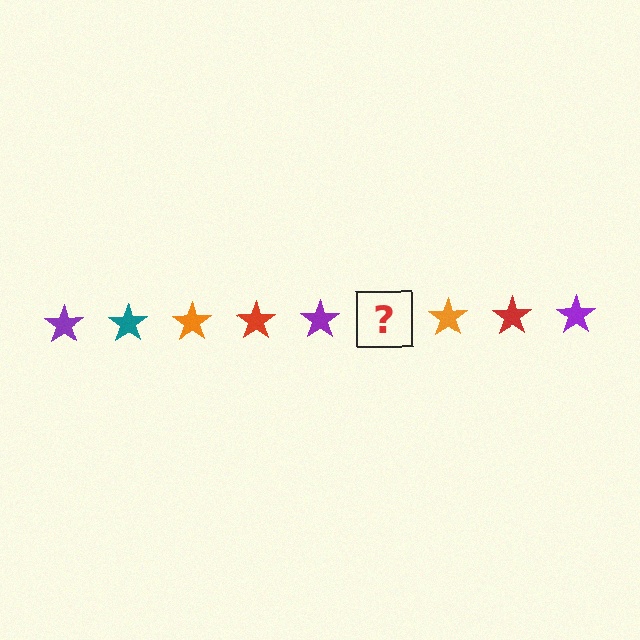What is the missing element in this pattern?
The missing element is a teal star.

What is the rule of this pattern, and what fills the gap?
The rule is that the pattern cycles through purple, teal, orange, red stars. The gap should be filled with a teal star.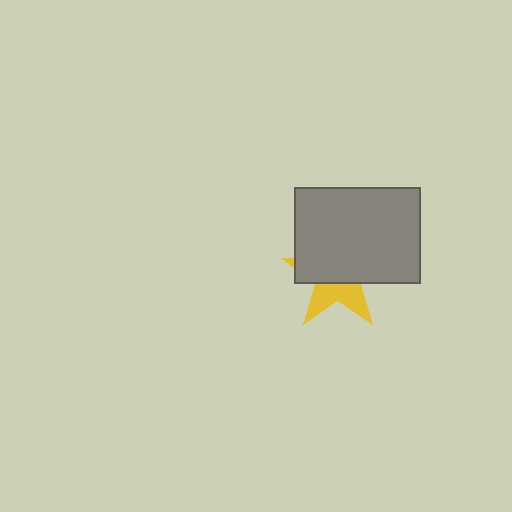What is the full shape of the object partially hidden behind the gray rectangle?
The partially hidden object is a yellow star.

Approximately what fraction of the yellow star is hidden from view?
Roughly 62% of the yellow star is hidden behind the gray rectangle.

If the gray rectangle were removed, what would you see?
You would see the complete yellow star.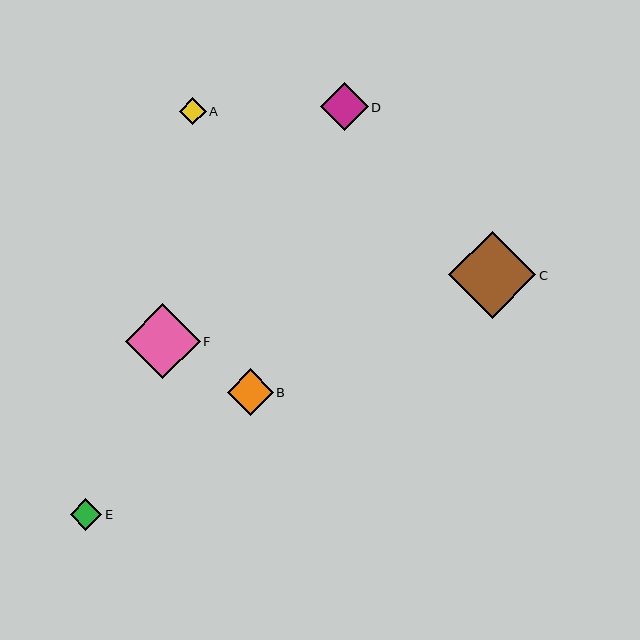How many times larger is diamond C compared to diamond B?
Diamond C is approximately 1.9 times the size of diamond B.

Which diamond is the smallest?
Diamond A is the smallest with a size of approximately 27 pixels.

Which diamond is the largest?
Diamond C is the largest with a size of approximately 87 pixels.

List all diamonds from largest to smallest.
From largest to smallest: C, F, D, B, E, A.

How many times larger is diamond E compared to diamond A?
Diamond E is approximately 1.2 times the size of diamond A.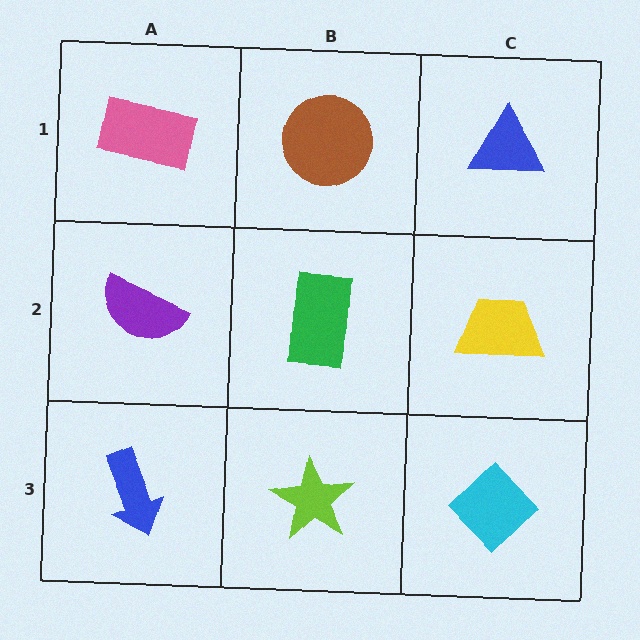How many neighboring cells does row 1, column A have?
2.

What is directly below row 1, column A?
A purple semicircle.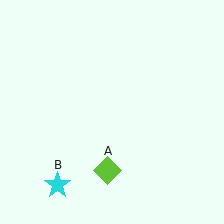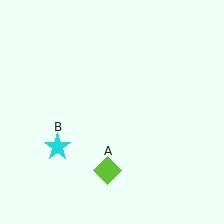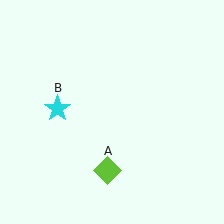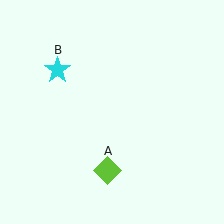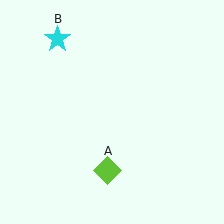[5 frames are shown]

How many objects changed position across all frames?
1 object changed position: cyan star (object B).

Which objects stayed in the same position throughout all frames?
Lime diamond (object A) remained stationary.